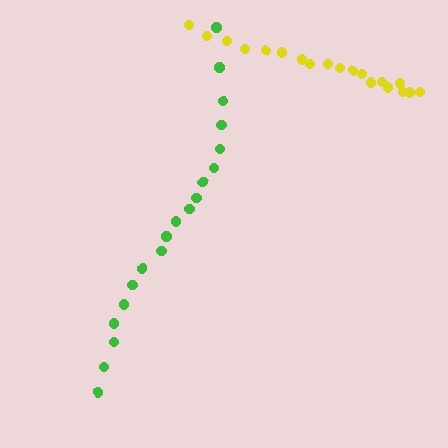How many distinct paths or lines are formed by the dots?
There are 2 distinct paths.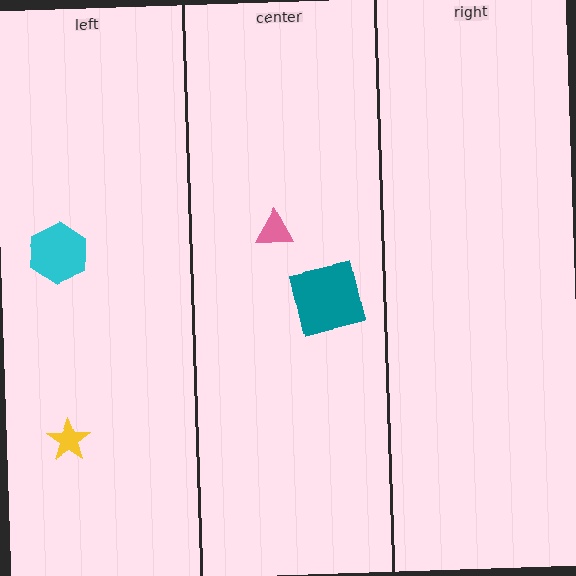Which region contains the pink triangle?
The center region.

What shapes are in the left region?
The yellow star, the cyan hexagon.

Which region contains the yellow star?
The left region.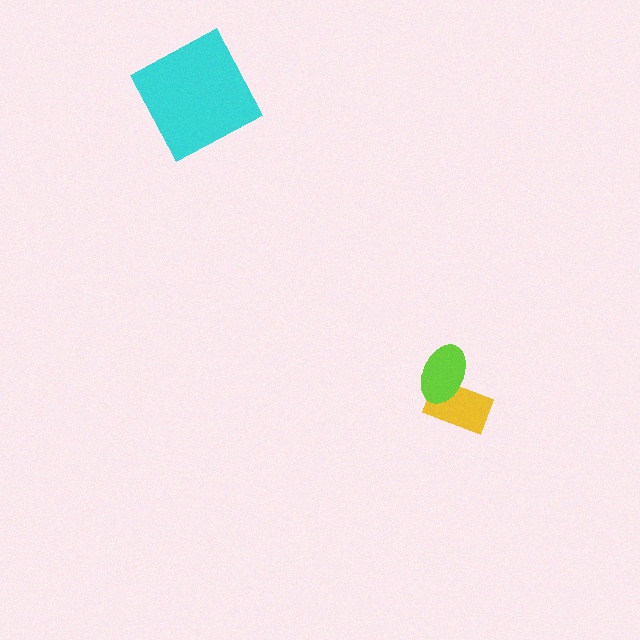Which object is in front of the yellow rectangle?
The lime ellipse is in front of the yellow rectangle.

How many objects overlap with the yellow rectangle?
1 object overlaps with the yellow rectangle.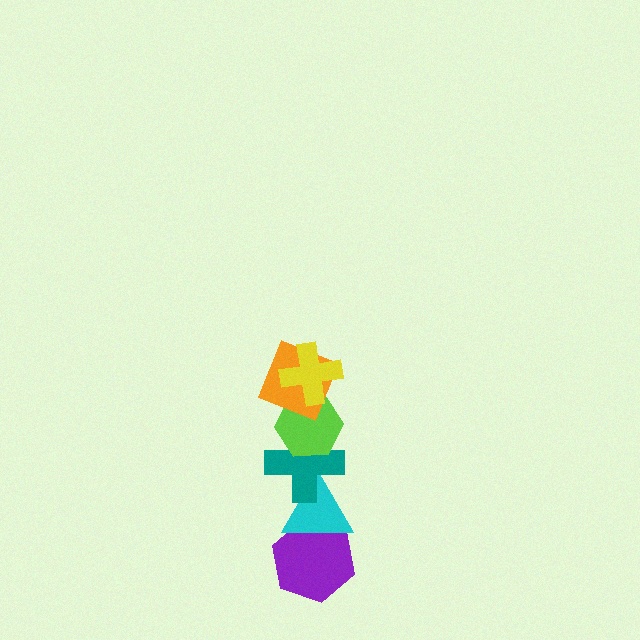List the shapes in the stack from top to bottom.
From top to bottom: the yellow cross, the orange square, the lime hexagon, the teal cross, the cyan triangle, the purple hexagon.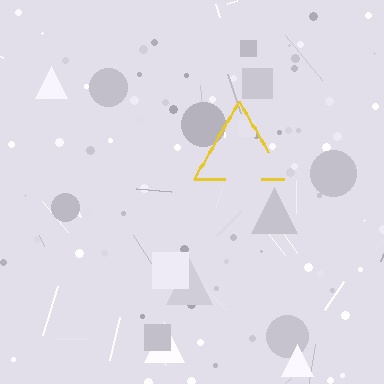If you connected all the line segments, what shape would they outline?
They would outline a triangle.